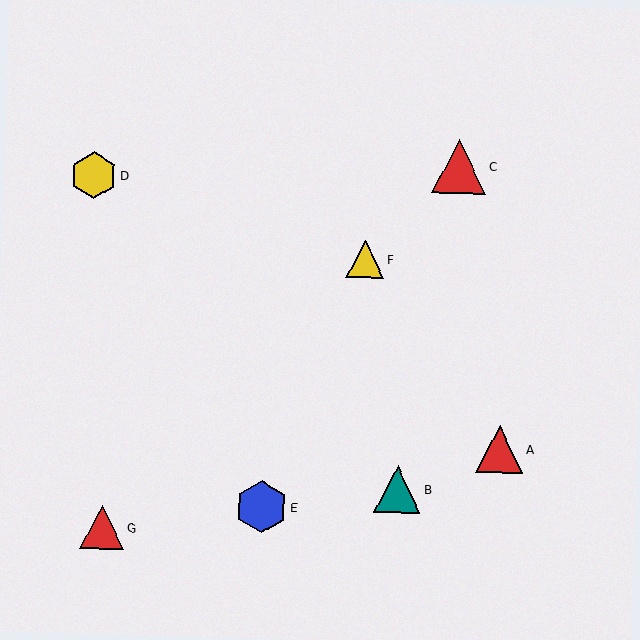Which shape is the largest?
The red triangle (labeled C) is the largest.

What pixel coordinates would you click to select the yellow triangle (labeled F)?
Click at (365, 259) to select the yellow triangle F.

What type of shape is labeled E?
Shape E is a blue hexagon.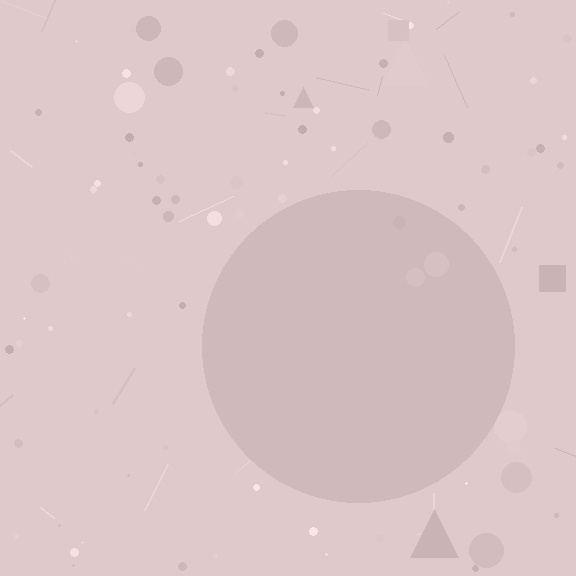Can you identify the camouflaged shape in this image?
The camouflaged shape is a circle.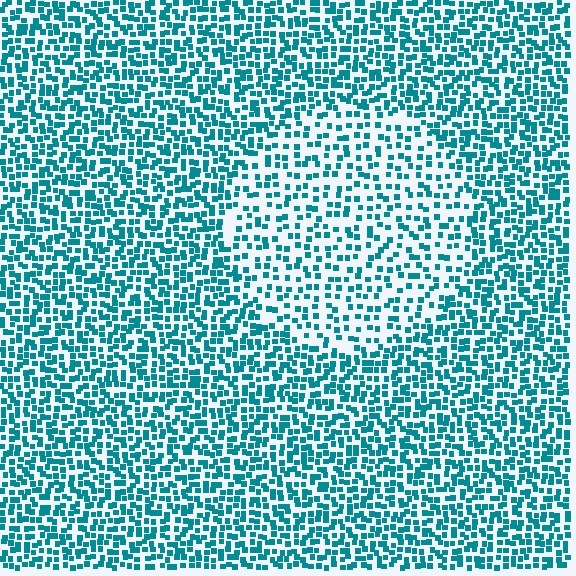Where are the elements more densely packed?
The elements are more densely packed outside the circle boundary.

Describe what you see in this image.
The image contains small teal elements arranged at two different densities. A circle-shaped region is visible where the elements are less densely packed than the surrounding area.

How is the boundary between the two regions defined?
The boundary is defined by a change in element density (approximately 1.8x ratio). All elements are the same color, size, and shape.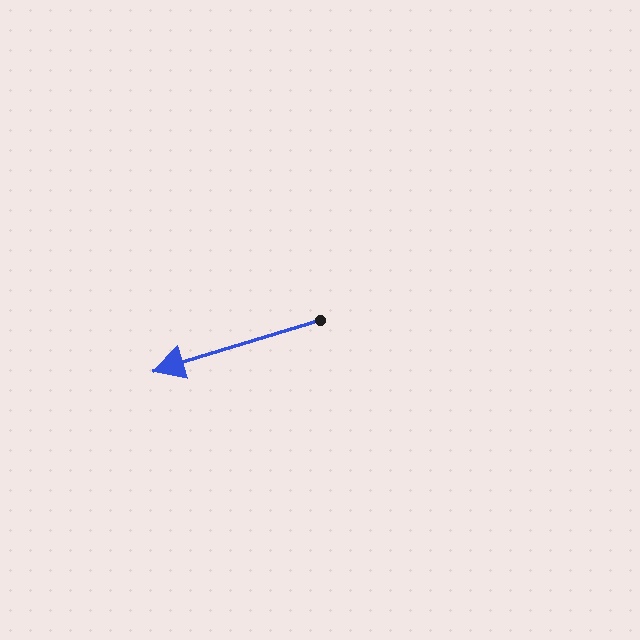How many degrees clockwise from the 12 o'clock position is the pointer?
Approximately 253 degrees.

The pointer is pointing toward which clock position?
Roughly 8 o'clock.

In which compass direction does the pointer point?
West.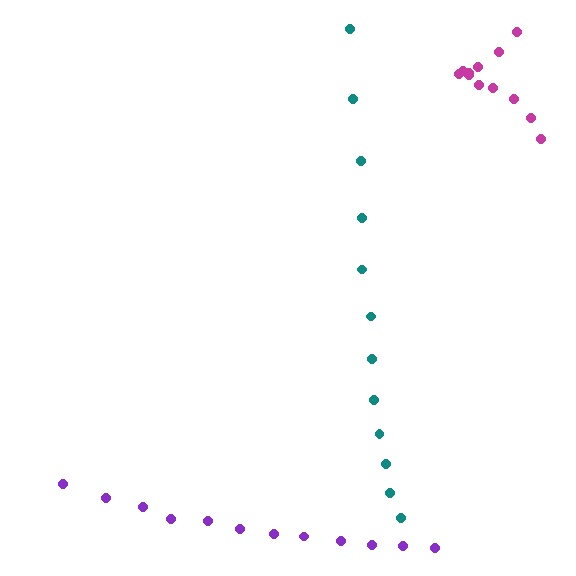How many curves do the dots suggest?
There are 3 distinct paths.